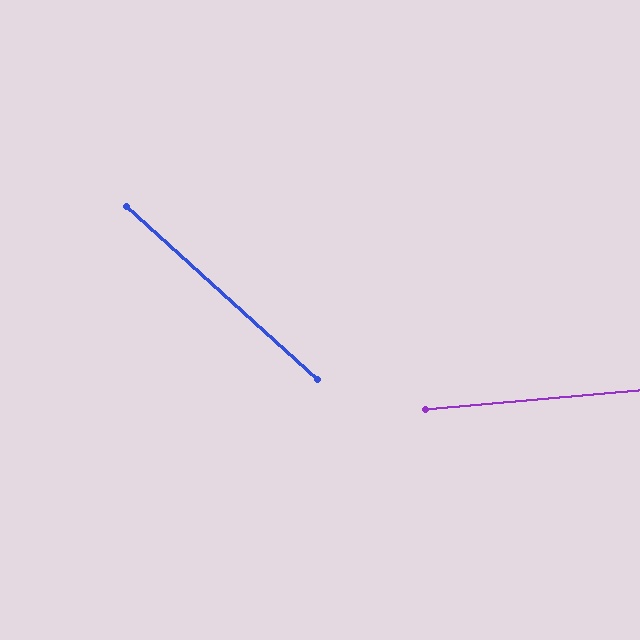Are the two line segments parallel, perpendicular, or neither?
Neither parallel nor perpendicular — they differ by about 47°.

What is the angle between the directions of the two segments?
Approximately 47 degrees.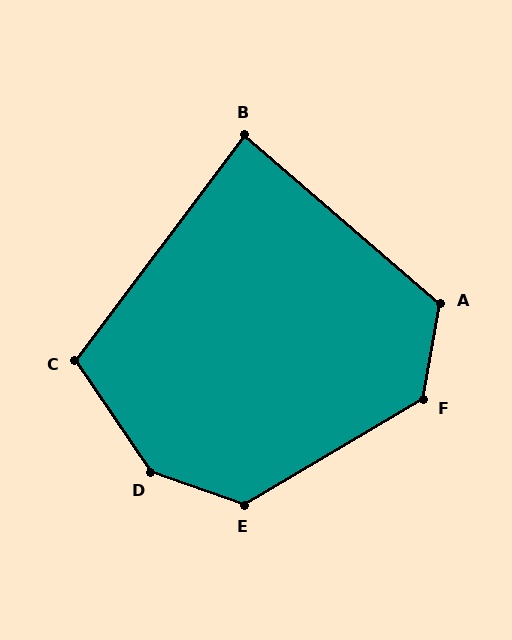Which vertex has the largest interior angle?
D, at approximately 143 degrees.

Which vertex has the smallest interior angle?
B, at approximately 86 degrees.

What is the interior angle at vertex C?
Approximately 109 degrees (obtuse).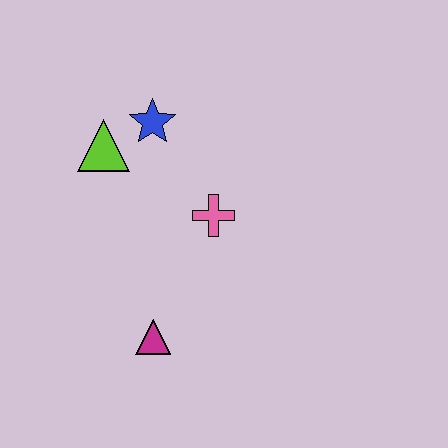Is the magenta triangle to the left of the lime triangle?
No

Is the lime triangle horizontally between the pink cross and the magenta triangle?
No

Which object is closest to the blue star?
The lime triangle is closest to the blue star.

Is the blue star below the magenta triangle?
No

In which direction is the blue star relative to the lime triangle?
The blue star is to the right of the lime triangle.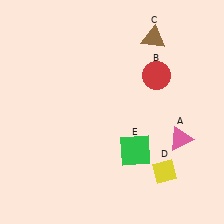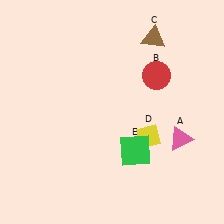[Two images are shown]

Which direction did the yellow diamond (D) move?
The yellow diamond (D) moved up.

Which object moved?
The yellow diamond (D) moved up.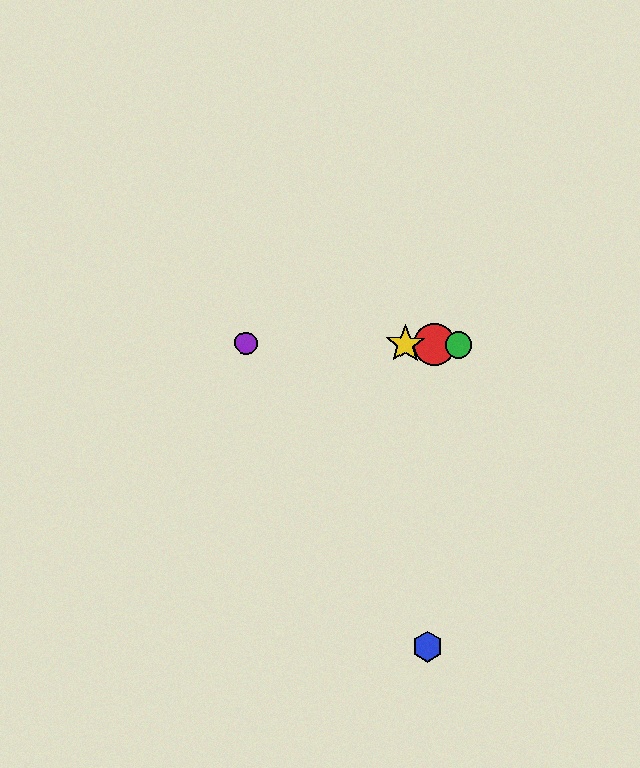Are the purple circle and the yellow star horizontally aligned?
Yes, both are at y≈343.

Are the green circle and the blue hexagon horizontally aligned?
No, the green circle is at y≈345 and the blue hexagon is at y≈646.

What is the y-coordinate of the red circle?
The red circle is at y≈344.